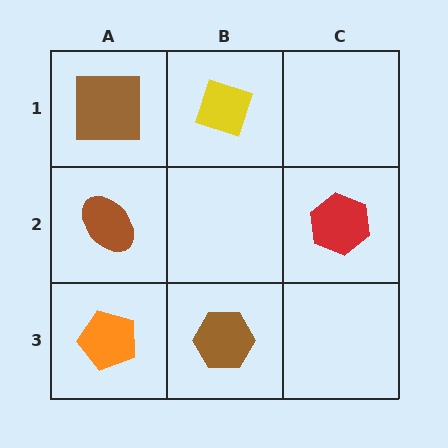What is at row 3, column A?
An orange pentagon.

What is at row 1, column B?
A yellow diamond.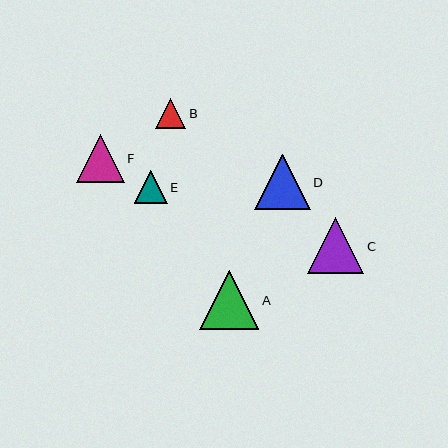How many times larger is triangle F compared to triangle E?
Triangle F is approximately 1.5 times the size of triangle E.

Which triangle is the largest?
Triangle A is the largest with a size of approximately 59 pixels.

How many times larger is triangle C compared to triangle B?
Triangle C is approximately 1.9 times the size of triangle B.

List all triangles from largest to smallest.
From largest to smallest: A, C, D, F, E, B.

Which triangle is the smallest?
Triangle B is the smallest with a size of approximately 30 pixels.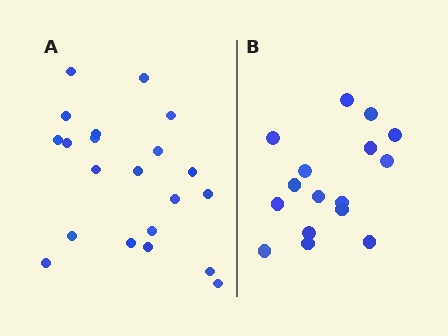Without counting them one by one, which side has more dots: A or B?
Region A (the left region) has more dots.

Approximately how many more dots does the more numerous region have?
Region A has about 5 more dots than region B.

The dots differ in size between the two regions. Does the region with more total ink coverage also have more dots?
No. Region B has more total ink coverage because its dots are larger, but region A actually contains more individual dots. Total area can be misleading — the number of items is what matters here.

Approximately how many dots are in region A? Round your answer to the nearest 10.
About 20 dots. (The exact count is 21, which rounds to 20.)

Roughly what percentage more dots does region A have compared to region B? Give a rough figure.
About 30% more.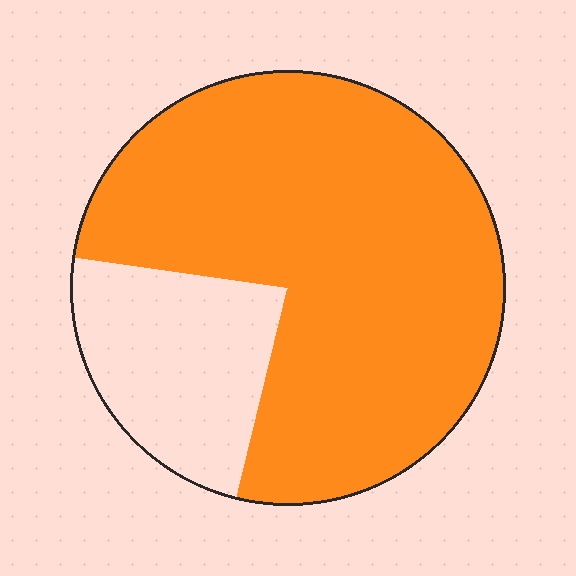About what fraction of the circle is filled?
About three quarters (3/4).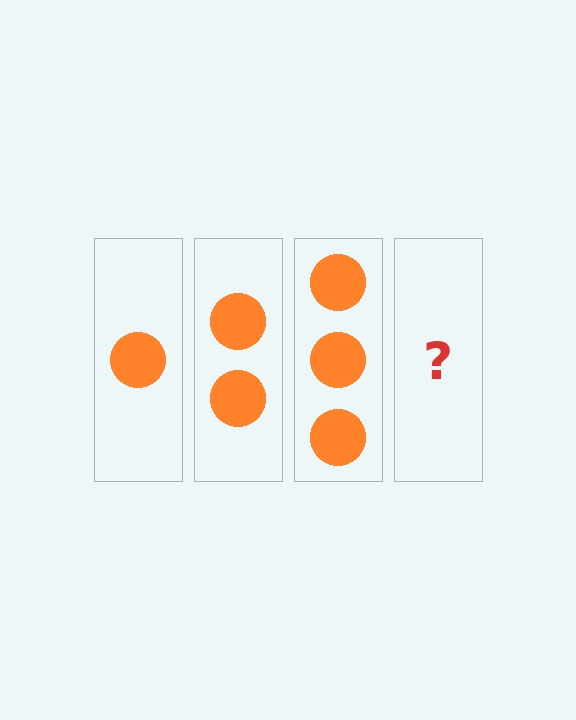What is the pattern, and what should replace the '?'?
The pattern is that each step adds one more circle. The '?' should be 4 circles.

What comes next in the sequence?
The next element should be 4 circles.